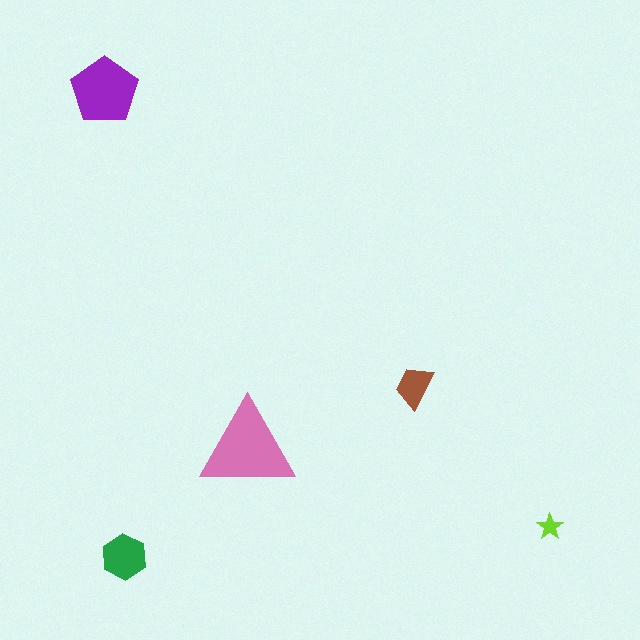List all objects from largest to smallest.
The pink triangle, the purple pentagon, the green hexagon, the brown trapezoid, the lime star.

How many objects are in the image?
There are 5 objects in the image.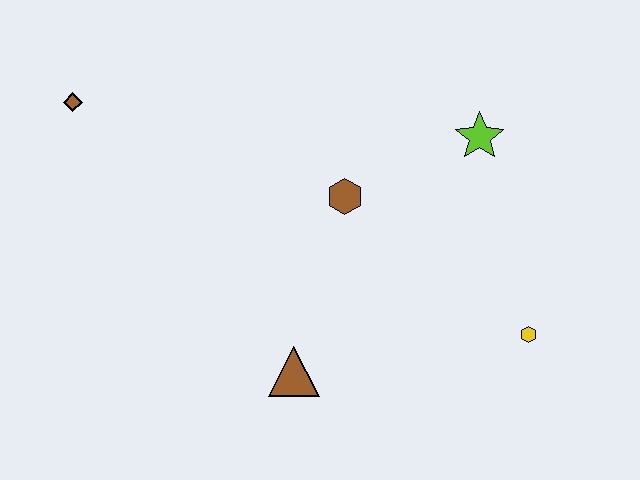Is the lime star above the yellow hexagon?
Yes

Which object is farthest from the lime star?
The brown diamond is farthest from the lime star.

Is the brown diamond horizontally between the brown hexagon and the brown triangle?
No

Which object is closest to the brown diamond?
The brown hexagon is closest to the brown diamond.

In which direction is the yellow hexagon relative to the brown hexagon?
The yellow hexagon is to the right of the brown hexagon.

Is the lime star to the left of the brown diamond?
No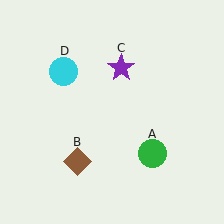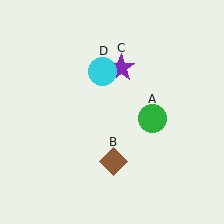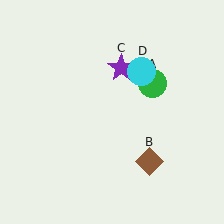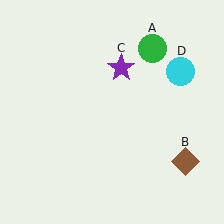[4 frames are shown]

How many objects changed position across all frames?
3 objects changed position: green circle (object A), brown diamond (object B), cyan circle (object D).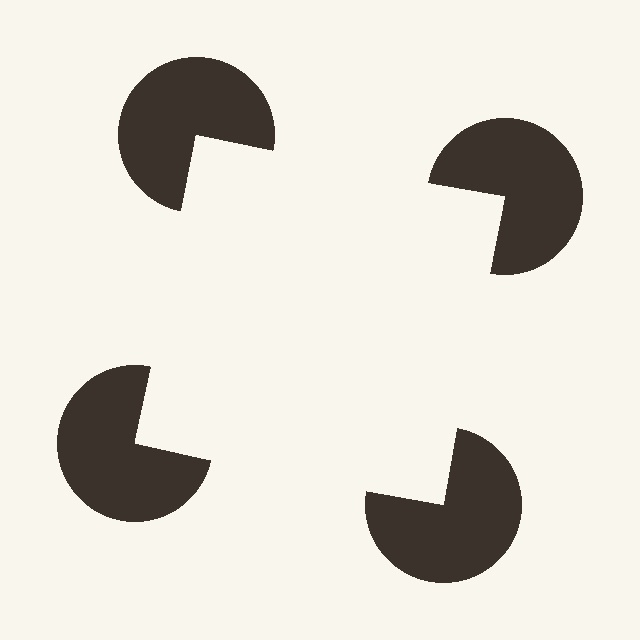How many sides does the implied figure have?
4 sides.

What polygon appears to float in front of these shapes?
An illusory square — its edges are inferred from the aligned wedge cuts in the pac-man discs, not physically drawn.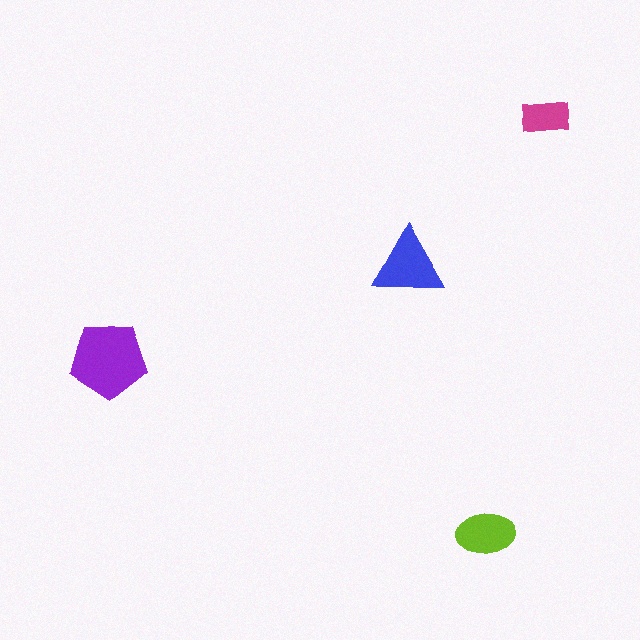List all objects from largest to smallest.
The purple pentagon, the blue triangle, the lime ellipse, the magenta rectangle.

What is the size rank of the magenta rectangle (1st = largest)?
4th.